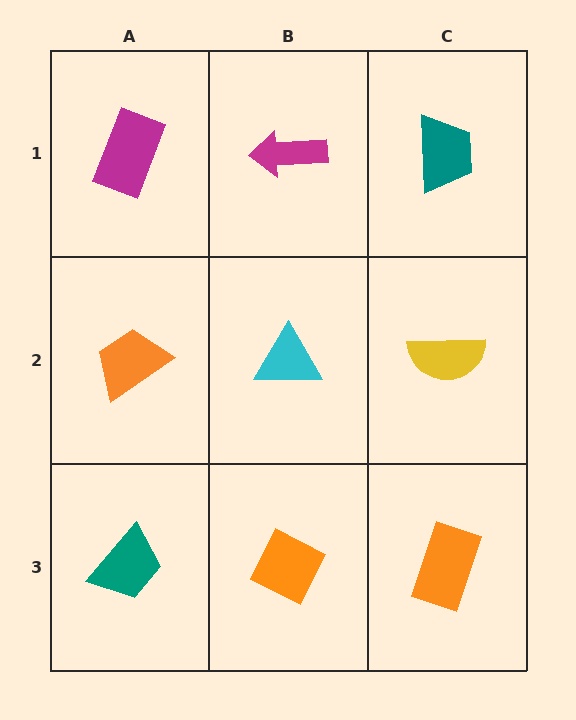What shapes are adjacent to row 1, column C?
A yellow semicircle (row 2, column C), a magenta arrow (row 1, column B).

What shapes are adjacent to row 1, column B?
A cyan triangle (row 2, column B), a magenta rectangle (row 1, column A), a teal trapezoid (row 1, column C).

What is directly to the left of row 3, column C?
An orange diamond.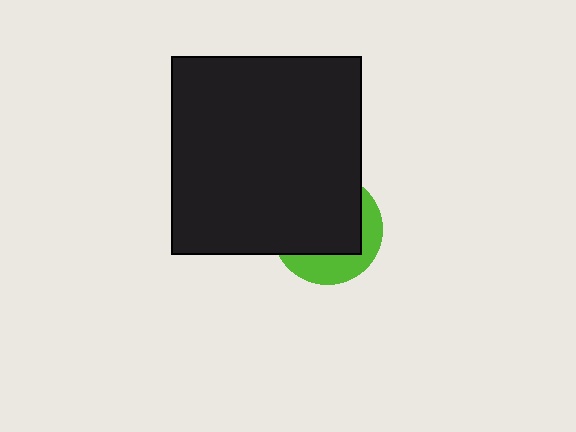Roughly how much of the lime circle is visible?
A small part of it is visible (roughly 33%).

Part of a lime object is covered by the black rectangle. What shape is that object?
It is a circle.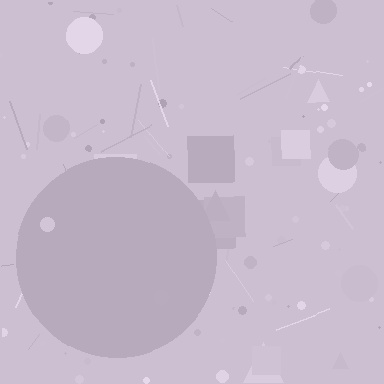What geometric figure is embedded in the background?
A circle is embedded in the background.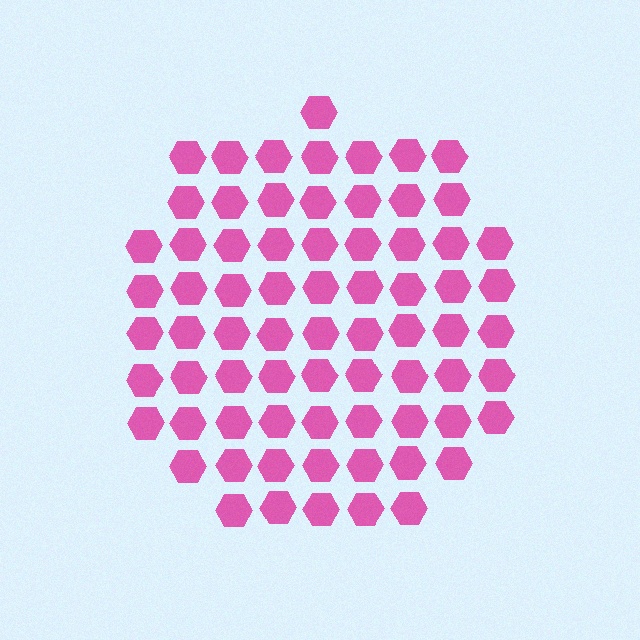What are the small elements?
The small elements are hexagons.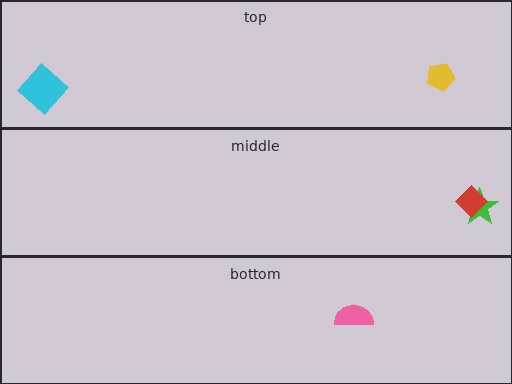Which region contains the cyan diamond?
The top region.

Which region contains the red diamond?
The middle region.